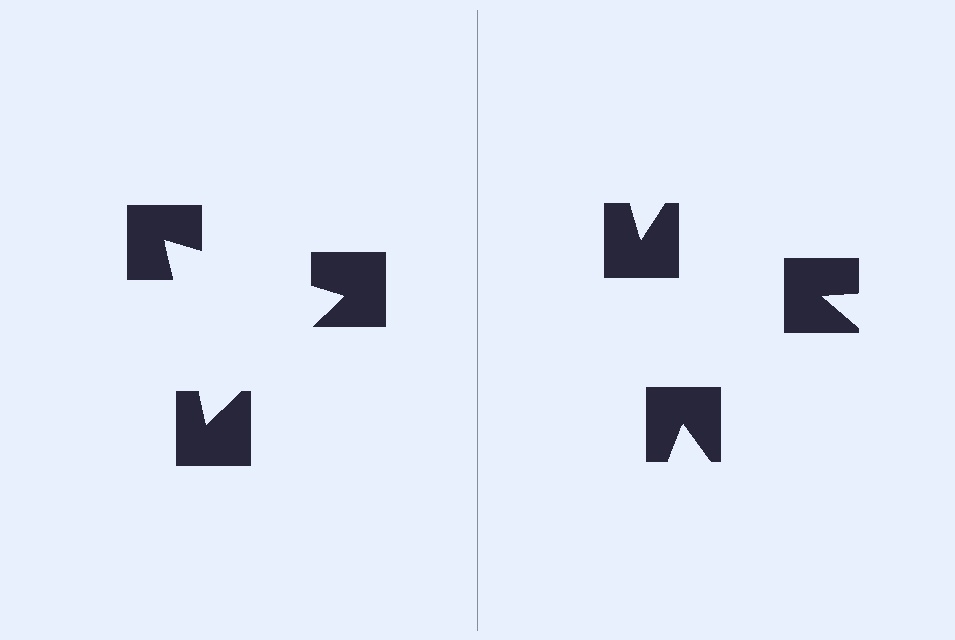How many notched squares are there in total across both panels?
6 — 3 on each side.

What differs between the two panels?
The notched squares are positioned identically on both sides; only the wedge orientations differ. On the left they align to a triangle; on the right they are misaligned.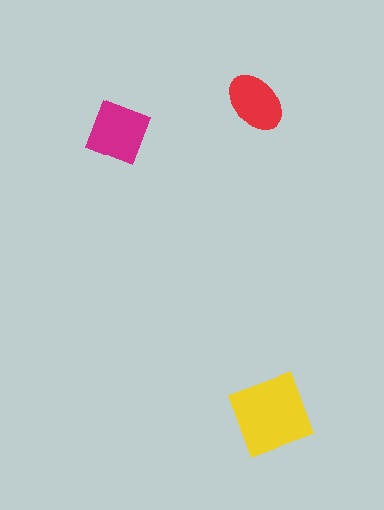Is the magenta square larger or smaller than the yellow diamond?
Smaller.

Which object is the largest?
The yellow diamond.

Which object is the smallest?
The red ellipse.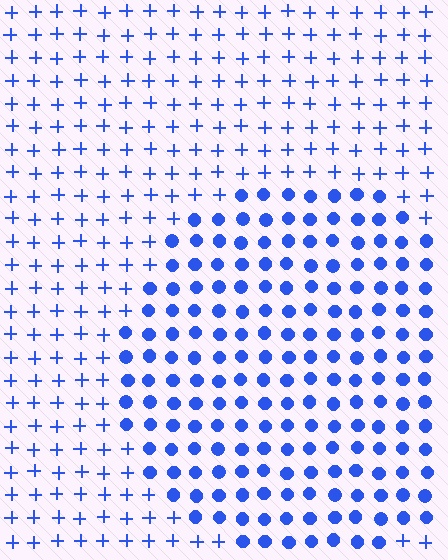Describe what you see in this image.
The image is filled with small blue elements arranged in a uniform grid. A circle-shaped region contains circles, while the surrounding area contains plus signs. The boundary is defined purely by the change in element shape.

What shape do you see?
I see a circle.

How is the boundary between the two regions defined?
The boundary is defined by a change in element shape: circles inside vs. plus signs outside. All elements share the same color and spacing.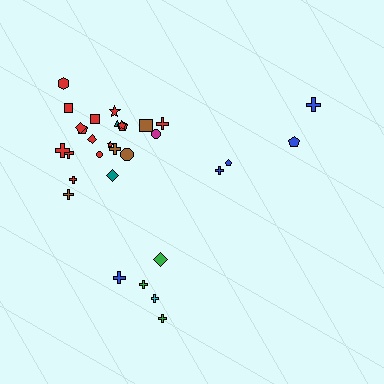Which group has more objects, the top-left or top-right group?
The top-left group.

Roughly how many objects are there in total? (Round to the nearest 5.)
Roughly 30 objects in total.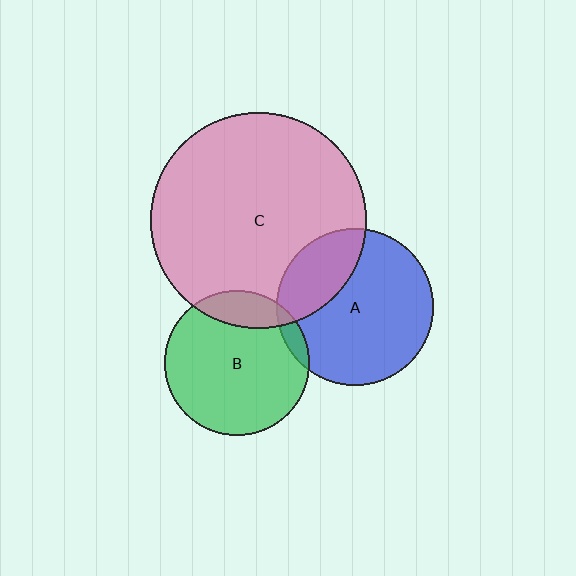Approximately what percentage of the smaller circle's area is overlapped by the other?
Approximately 5%.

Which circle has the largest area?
Circle C (pink).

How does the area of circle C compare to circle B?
Approximately 2.2 times.